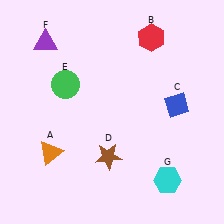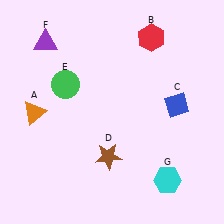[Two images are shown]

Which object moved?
The orange triangle (A) moved up.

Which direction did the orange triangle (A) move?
The orange triangle (A) moved up.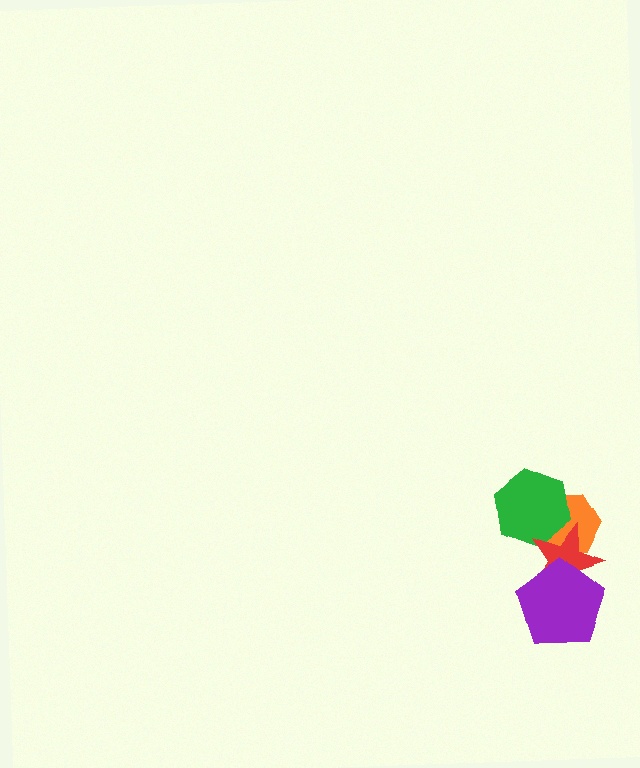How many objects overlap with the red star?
3 objects overlap with the red star.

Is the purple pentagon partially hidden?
No, no other shape covers it.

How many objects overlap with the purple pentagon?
1 object overlaps with the purple pentagon.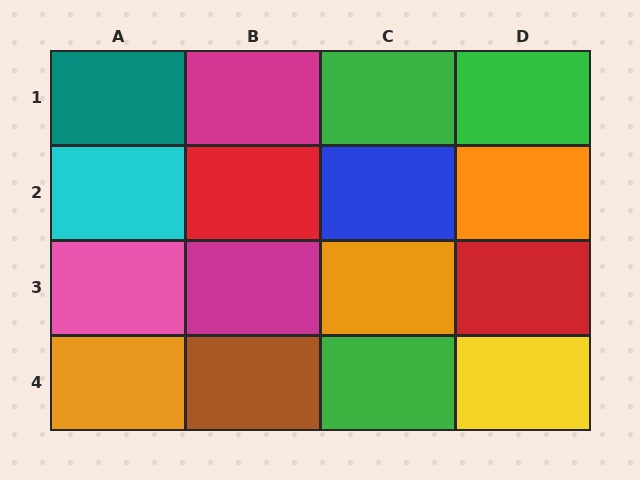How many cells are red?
2 cells are red.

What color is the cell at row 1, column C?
Green.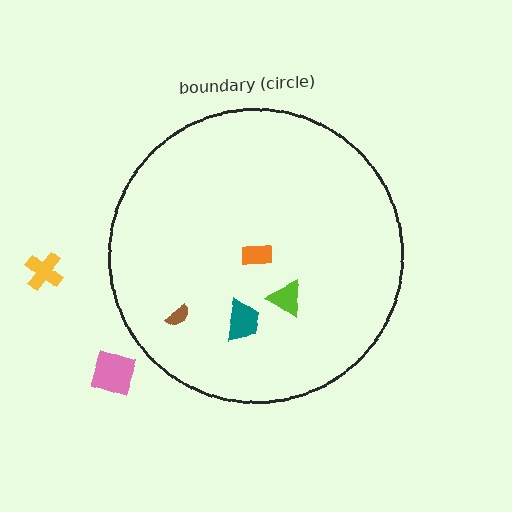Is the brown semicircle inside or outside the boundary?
Inside.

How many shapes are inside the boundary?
4 inside, 2 outside.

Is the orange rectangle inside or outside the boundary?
Inside.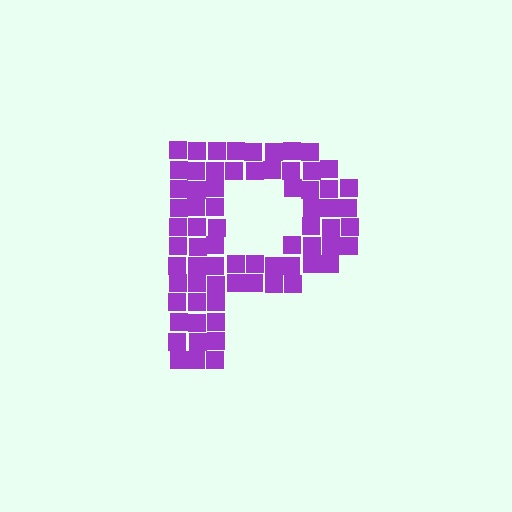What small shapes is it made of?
It is made of small squares.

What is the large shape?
The large shape is the letter P.